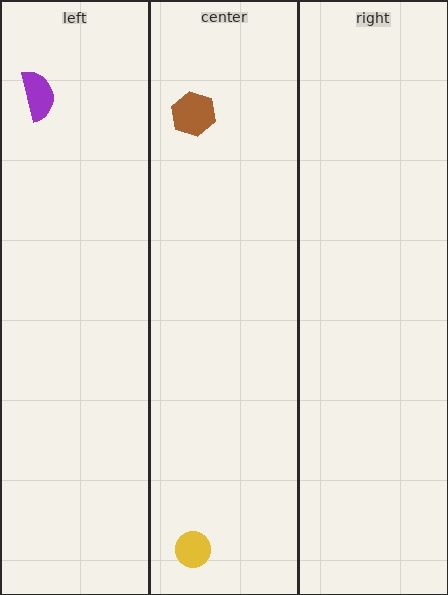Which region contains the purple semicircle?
The left region.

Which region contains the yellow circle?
The center region.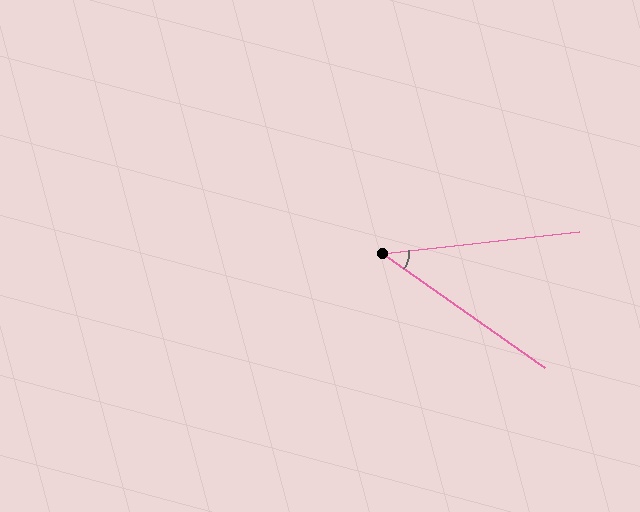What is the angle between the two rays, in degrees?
Approximately 41 degrees.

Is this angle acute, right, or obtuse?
It is acute.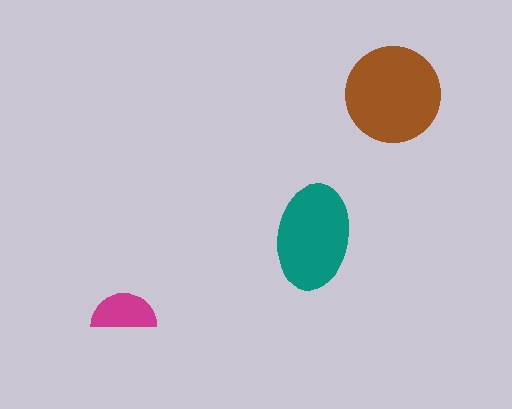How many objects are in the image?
There are 3 objects in the image.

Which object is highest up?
The brown circle is topmost.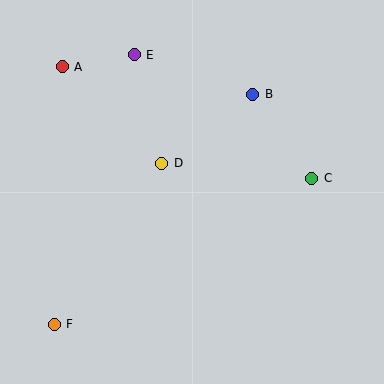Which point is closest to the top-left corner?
Point A is closest to the top-left corner.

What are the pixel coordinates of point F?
Point F is at (54, 324).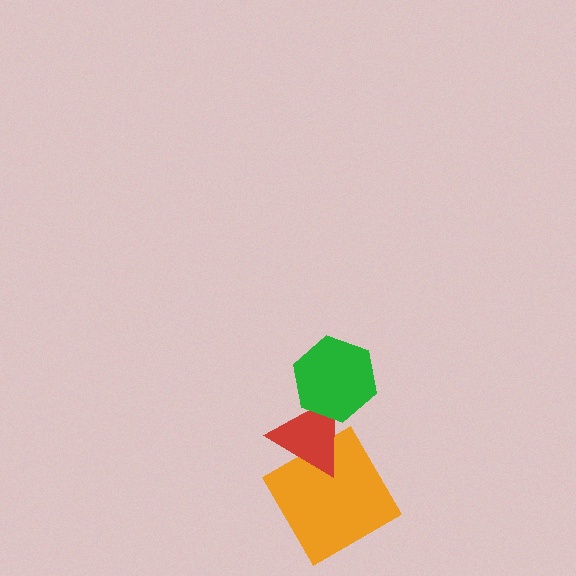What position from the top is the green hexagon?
The green hexagon is 1st from the top.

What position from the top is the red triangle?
The red triangle is 2nd from the top.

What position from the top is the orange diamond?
The orange diamond is 3rd from the top.